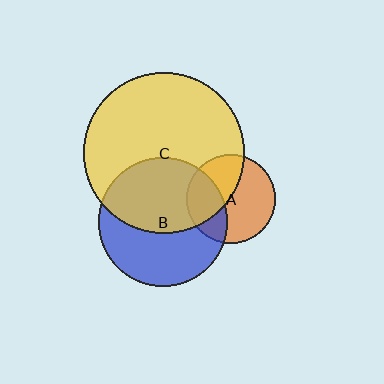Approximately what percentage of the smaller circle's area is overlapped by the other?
Approximately 35%.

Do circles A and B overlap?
Yes.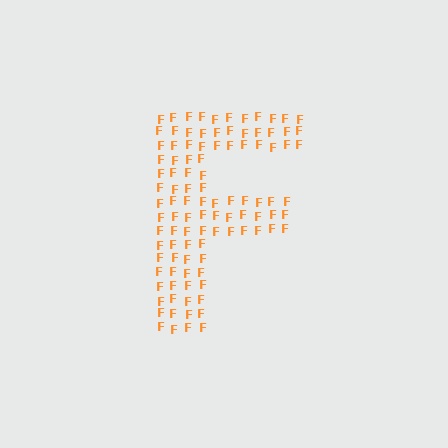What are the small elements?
The small elements are letter F's.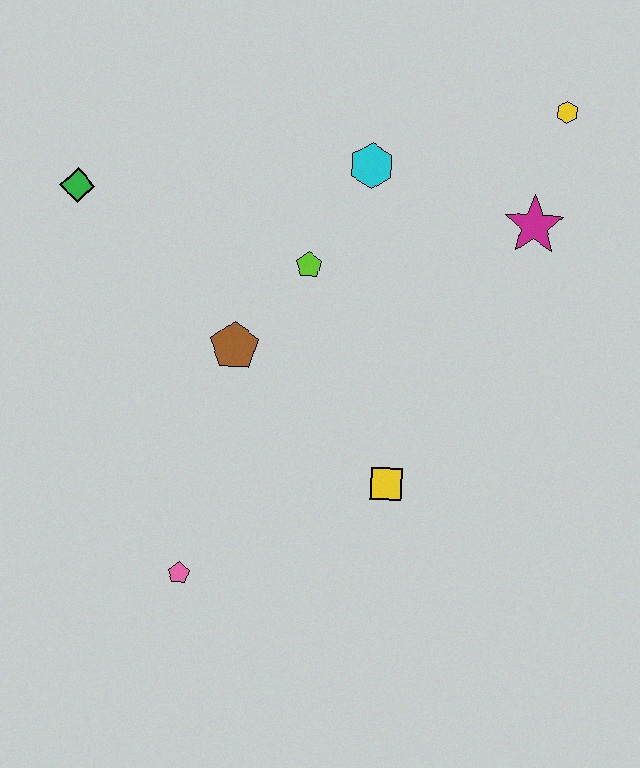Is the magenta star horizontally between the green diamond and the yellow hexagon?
Yes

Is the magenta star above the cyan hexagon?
No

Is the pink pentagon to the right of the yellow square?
No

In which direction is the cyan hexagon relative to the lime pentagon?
The cyan hexagon is above the lime pentagon.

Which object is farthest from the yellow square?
The green diamond is farthest from the yellow square.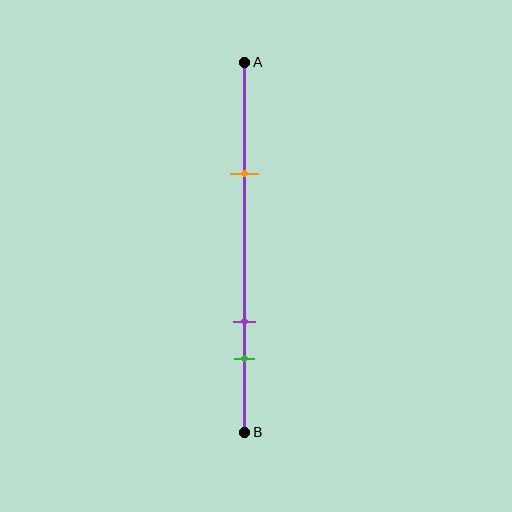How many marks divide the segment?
There are 3 marks dividing the segment.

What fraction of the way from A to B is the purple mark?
The purple mark is approximately 70% (0.7) of the way from A to B.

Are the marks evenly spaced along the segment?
No, the marks are not evenly spaced.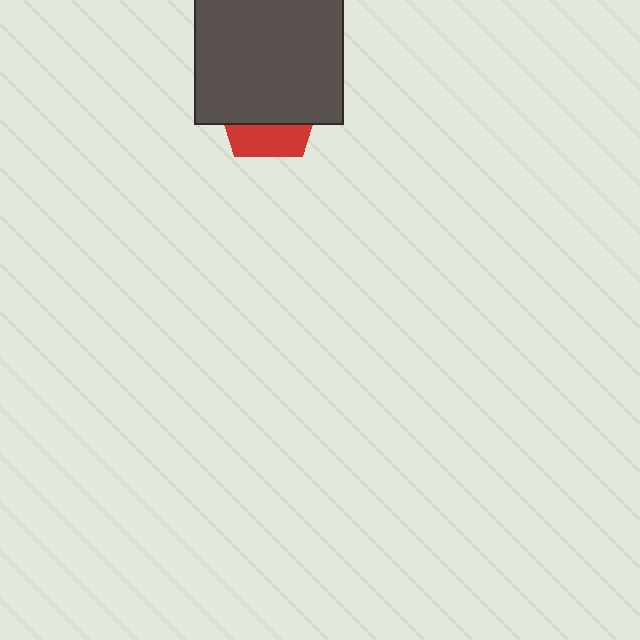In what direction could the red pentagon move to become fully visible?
The red pentagon could move down. That would shift it out from behind the dark gray square entirely.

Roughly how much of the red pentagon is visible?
A small part of it is visible (roughly 32%).